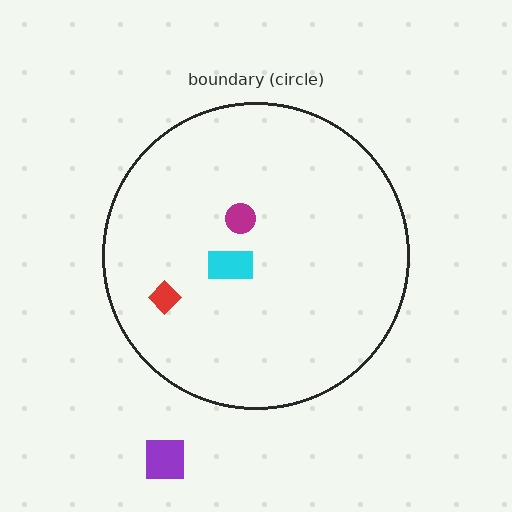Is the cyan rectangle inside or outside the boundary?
Inside.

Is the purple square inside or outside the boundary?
Outside.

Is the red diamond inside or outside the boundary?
Inside.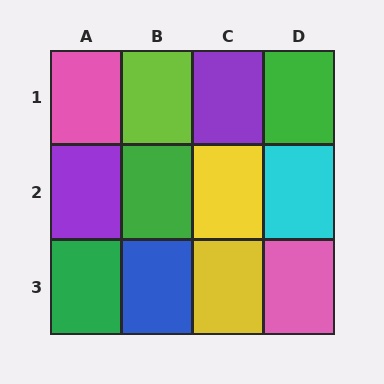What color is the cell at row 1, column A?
Pink.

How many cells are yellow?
2 cells are yellow.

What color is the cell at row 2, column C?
Yellow.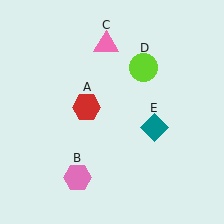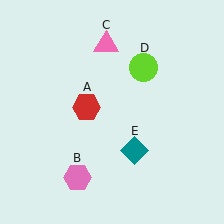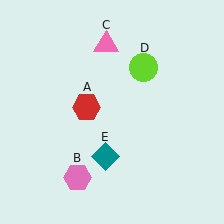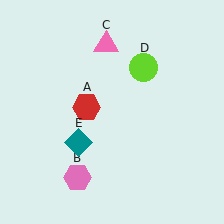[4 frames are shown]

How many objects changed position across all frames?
1 object changed position: teal diamond (object E).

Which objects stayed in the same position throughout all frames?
Red hexagon (object A) and pink hexagon (object B) and pink triangle (object C) and lime circle (object D) remained stationary.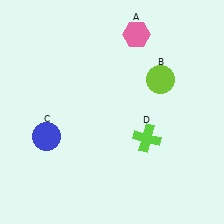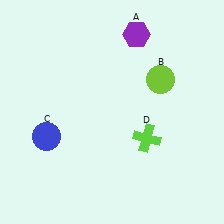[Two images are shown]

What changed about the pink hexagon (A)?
In Image 1, A is pink. In Image 2, it changed to purple.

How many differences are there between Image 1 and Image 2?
There is 1 difference between the two images.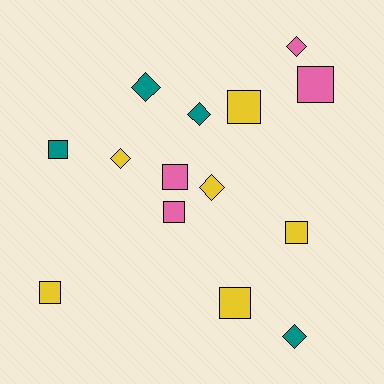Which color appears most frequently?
Yellow, with 6 objects.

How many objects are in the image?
There are 14 objects.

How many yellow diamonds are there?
There are 2 yellow diamonds.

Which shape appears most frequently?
Square, with 8 objects.